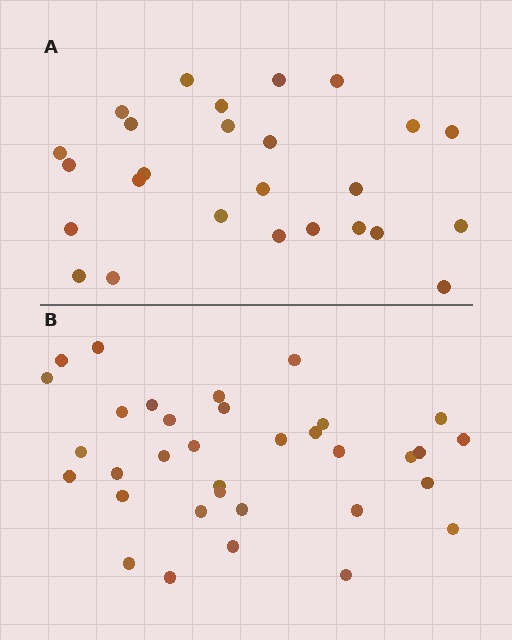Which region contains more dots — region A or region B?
Region B (the bottom region) has more dots.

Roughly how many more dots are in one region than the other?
Region B has roughly 8 or so more dots than region A.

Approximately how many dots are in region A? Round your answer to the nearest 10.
About 30 dots. (The exact count is 26, which rounds to 30.)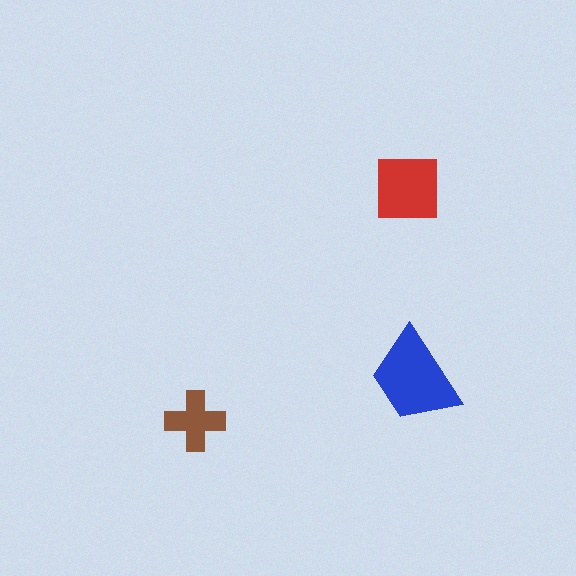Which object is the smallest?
The brown cross.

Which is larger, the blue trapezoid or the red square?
The blue trapezoid.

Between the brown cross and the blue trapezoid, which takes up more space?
The blue trapezoid.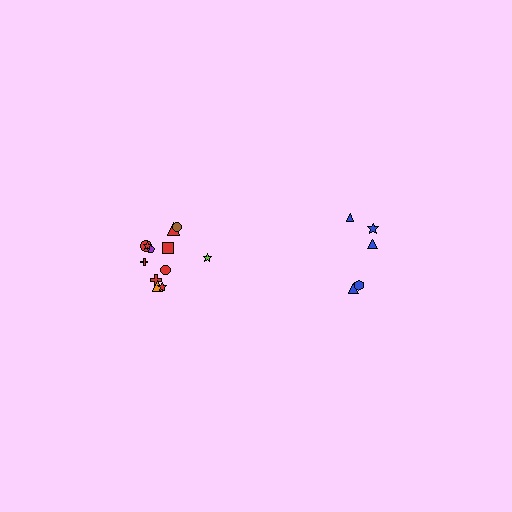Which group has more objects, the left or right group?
The left group.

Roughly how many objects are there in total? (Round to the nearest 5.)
Roughly 15 objects in total.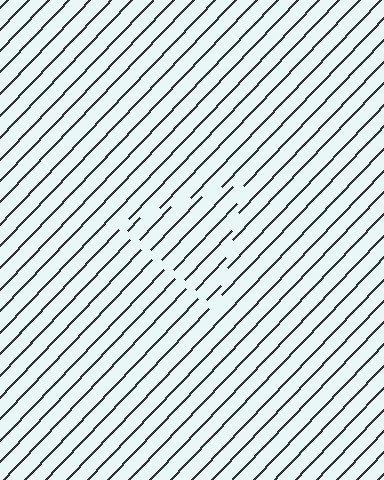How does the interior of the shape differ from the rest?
The interior of the shape contains the same grating, shifted by half a period — the contour is defined by the phase discontinuity where line-ends from the inner and outer gratings abut.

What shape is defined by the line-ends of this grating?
An illusory triangle. The interior of the shape contains the same grating, shifted by half a period — the contour is defined by the phase discontinuity where line-ends from the inner and outer gratings abut.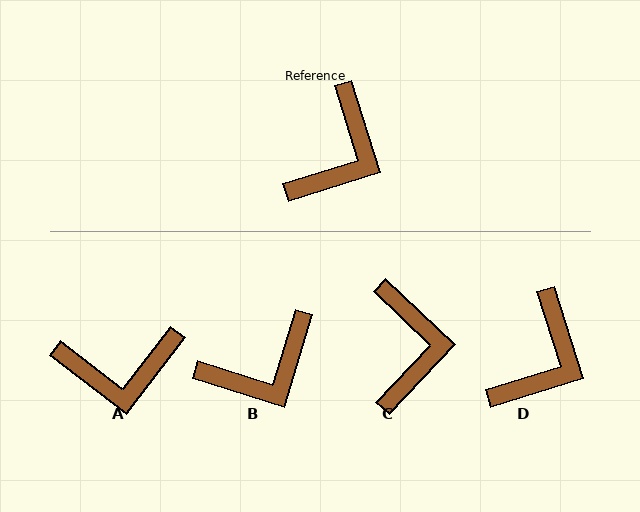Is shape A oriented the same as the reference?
No, it is off by about 55 degrees.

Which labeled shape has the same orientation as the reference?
D.